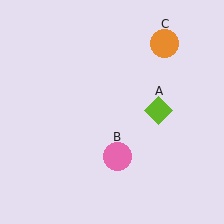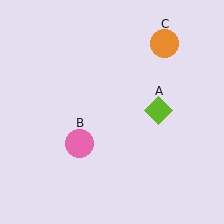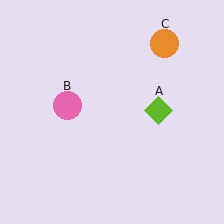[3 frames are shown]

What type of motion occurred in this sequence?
The pink circle (object B) rotated clockwise around the center of the scene.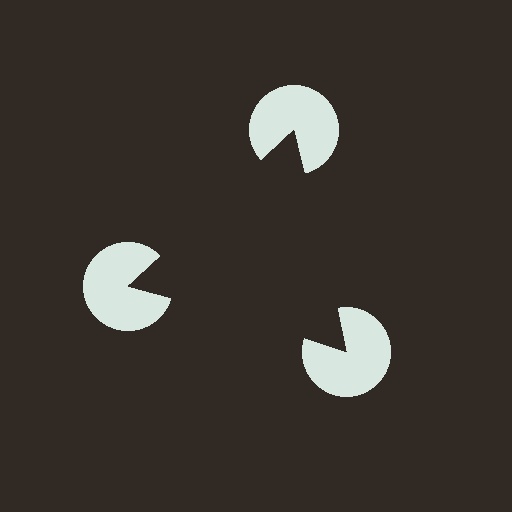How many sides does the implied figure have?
3 sides.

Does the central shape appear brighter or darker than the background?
It typically appears slightly darker than the background, even though no actual brightness change is drawn.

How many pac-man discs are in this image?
There are 3 — one at each vertex of the illusory triangle.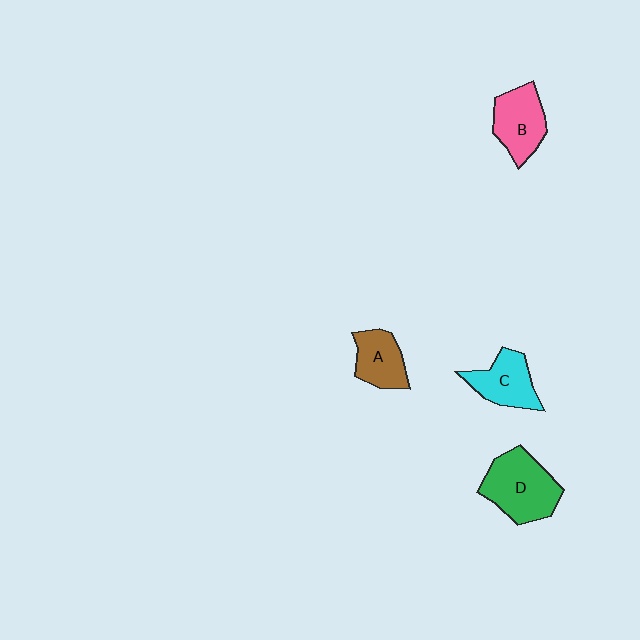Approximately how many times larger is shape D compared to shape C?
Approximately 1.4 times.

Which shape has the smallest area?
Shape A (brown).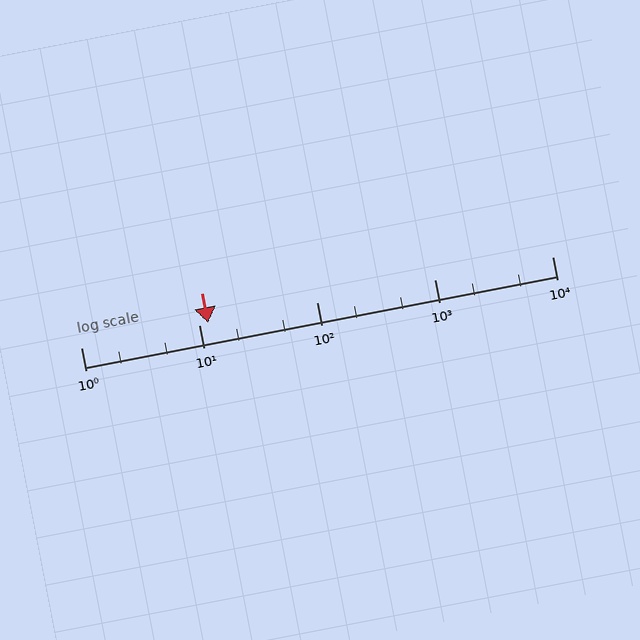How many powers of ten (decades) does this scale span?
The scale spans 4 decades, from 1 to 10000.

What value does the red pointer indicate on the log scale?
The pointer indicates approximately 12.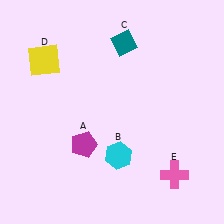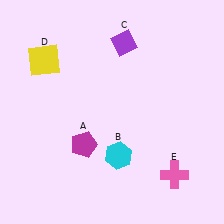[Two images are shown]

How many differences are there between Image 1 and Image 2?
There is 1 difference between the two images.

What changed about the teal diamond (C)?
In Image 1, C is teal. In Image 2, it changed to purple.